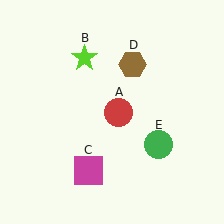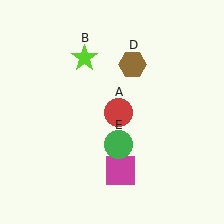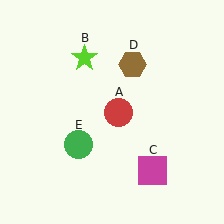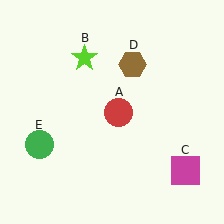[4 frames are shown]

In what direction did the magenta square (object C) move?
The magenta square (object C) moved right.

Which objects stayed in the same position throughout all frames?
Red circle (object A) and lime star (object B) and brown hexagon (object D) remained stationary.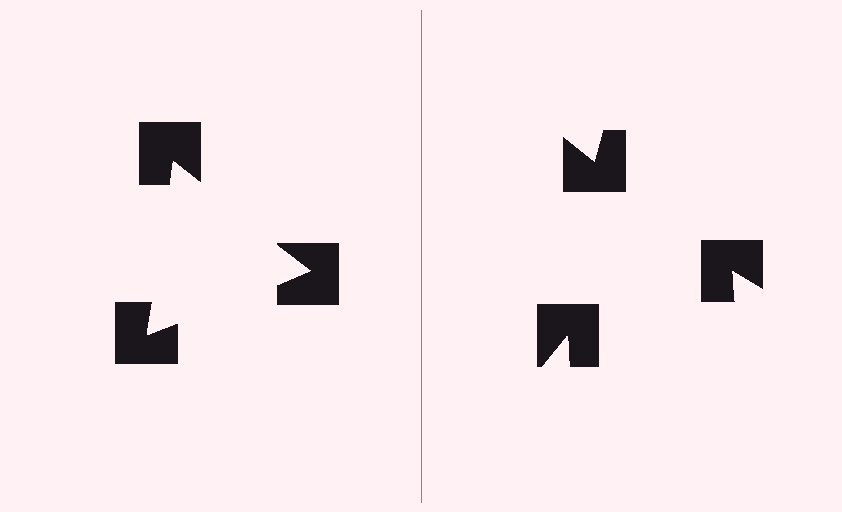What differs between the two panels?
The notched squares are positioned identically on both sides; only the wedge orientations differ. On the left they align to a triangle; on the right they are misaligned.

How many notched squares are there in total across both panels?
6 — 3 on each side.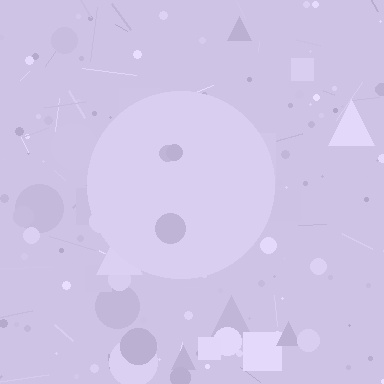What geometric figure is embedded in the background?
A circle is embedded in the background.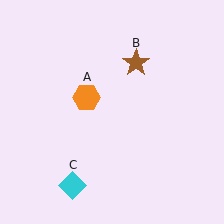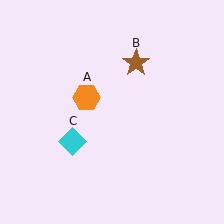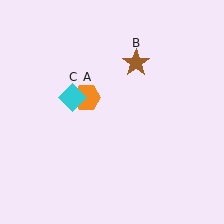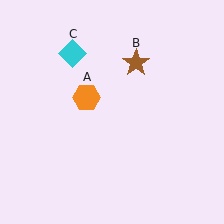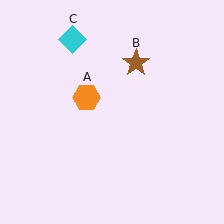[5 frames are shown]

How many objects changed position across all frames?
1 object changed position: cyan diamond (object C).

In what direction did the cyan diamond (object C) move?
The cyan diamond (object C) moved up.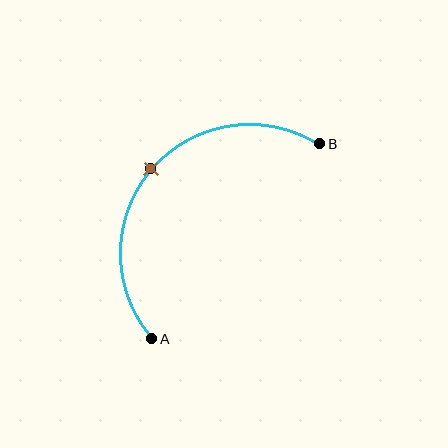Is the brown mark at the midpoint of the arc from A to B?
Yes. The brown mark lies on the arc at equal arc-length from both A and B — it is the arc midpoint.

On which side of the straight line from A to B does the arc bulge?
The arc bulges above and to the left of the straight line connecting A and B.